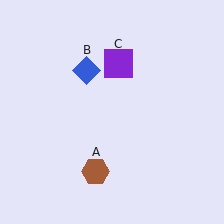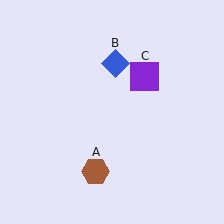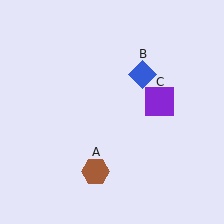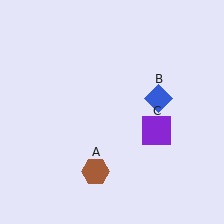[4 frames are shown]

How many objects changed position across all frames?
2 objects changed position: blue diamond (object B), purple square (object C).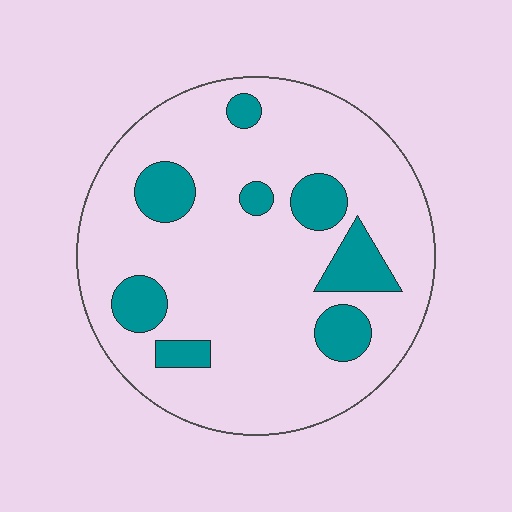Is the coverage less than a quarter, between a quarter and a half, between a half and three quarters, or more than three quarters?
Less than a quarter.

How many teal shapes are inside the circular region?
8.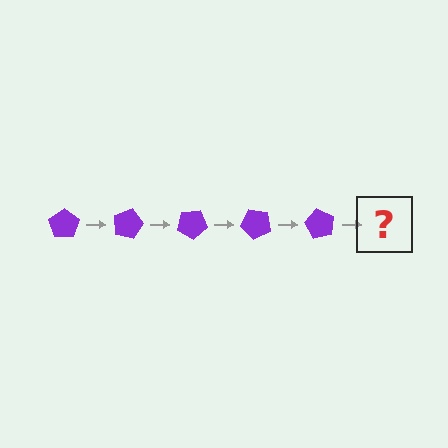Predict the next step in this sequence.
The next step is a purple pentagon rotated 75 degrees.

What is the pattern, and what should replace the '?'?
The pattern is that the pentagon rotates 15 degrees each step. The '?' should be a purple pentagon rotated 75 degrees.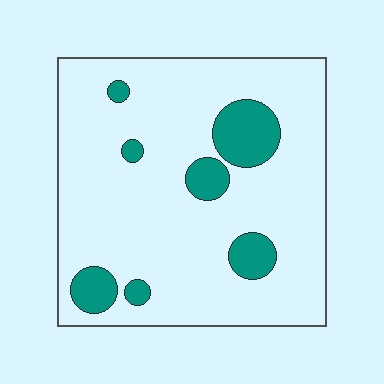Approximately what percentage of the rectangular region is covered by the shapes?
Approximately 15%.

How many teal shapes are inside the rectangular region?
7.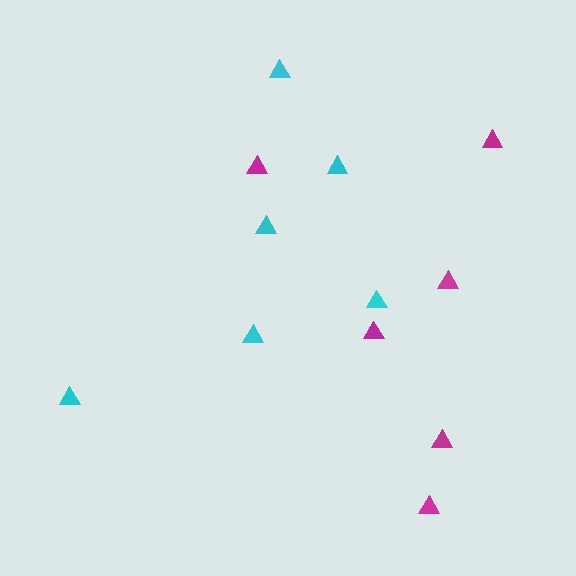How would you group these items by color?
There are 2 groups: one group of magenta triangles (6) and one group of cyan triangles (6).